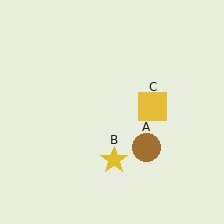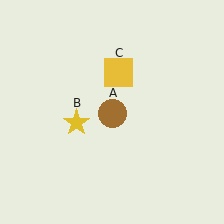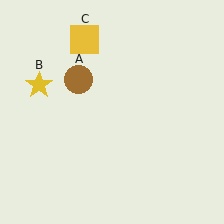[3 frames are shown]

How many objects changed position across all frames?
3 objects changed position: brown circle (object A), yellow star (object B), yellow square (object C).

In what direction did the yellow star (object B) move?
The yellow star (object B) moved up and to the left.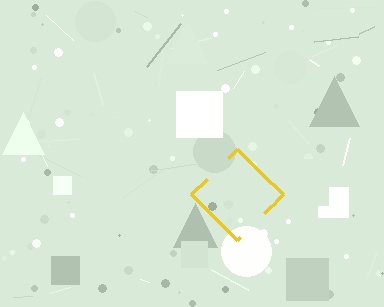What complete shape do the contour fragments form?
The contour fragments form a diamond.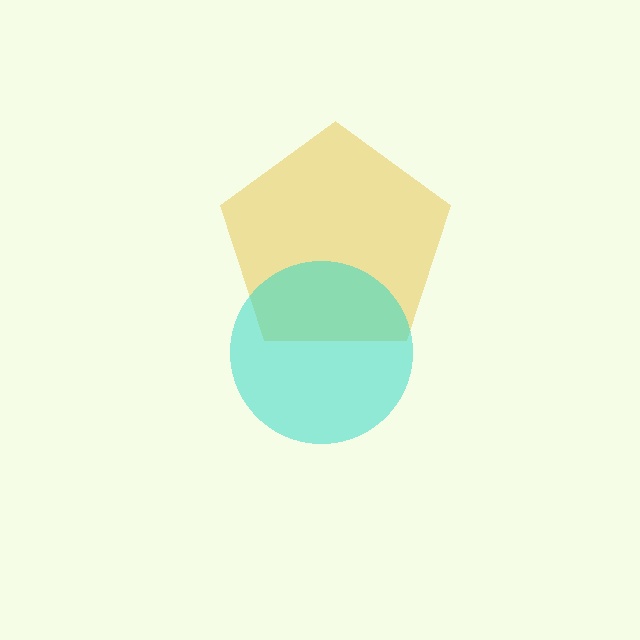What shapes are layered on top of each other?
The layered shapes are: a yellow pentagon, a cyan circle.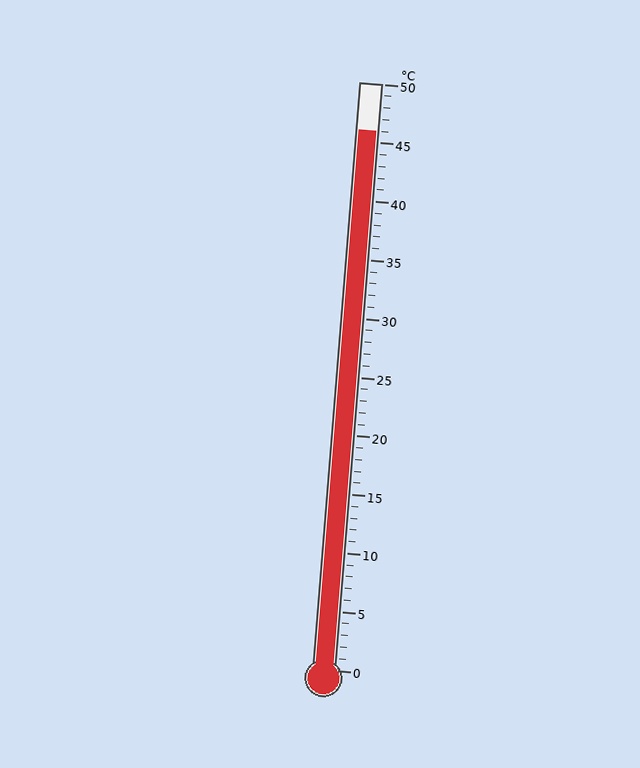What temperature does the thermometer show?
The thermometer shows approximately 46°C.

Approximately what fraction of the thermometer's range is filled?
The thermometer is filled to approximately 90% of its range.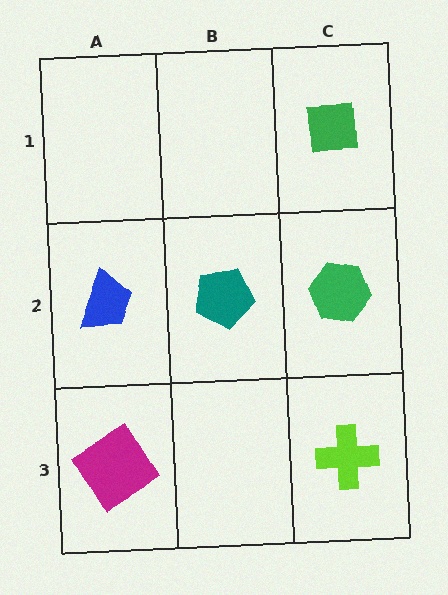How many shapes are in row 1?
1 shape.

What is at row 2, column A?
A blue trapezoid.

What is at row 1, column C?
A green square.